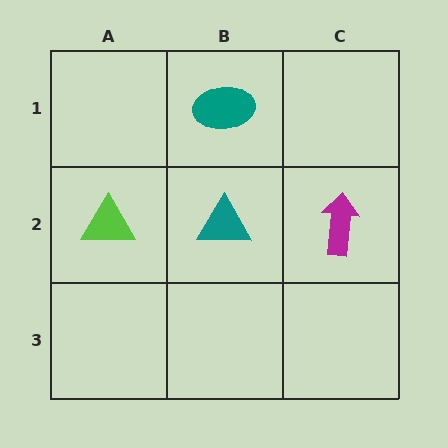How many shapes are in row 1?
1 shape.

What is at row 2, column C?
A magenta arrow.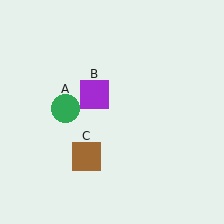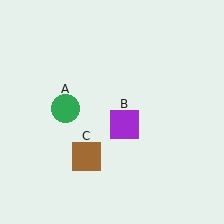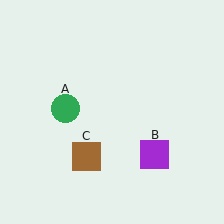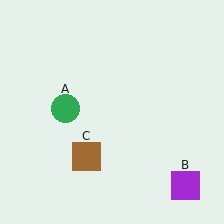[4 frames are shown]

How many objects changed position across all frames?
1 object changed position: purple square (object B).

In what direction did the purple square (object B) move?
The purple square (object B) moved down and to the right.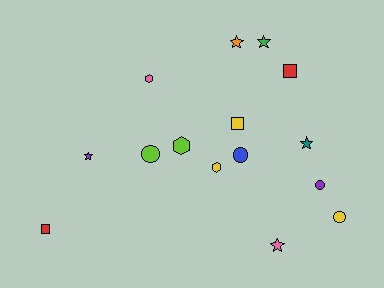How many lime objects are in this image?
There are 2 lime objects.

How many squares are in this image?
There are 3 squares.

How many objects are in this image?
There are 15 objects.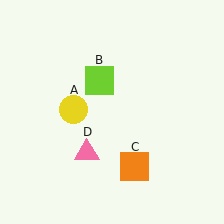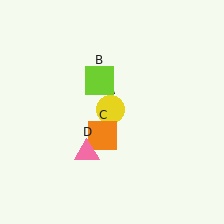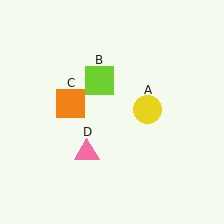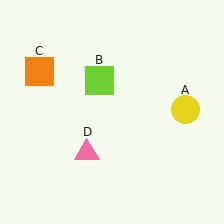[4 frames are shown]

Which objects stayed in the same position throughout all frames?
Lime square (object B) and pink triangle (object D) remained stationary.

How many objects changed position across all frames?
2 objects changed position: yellow circle (object A), orange square (object C).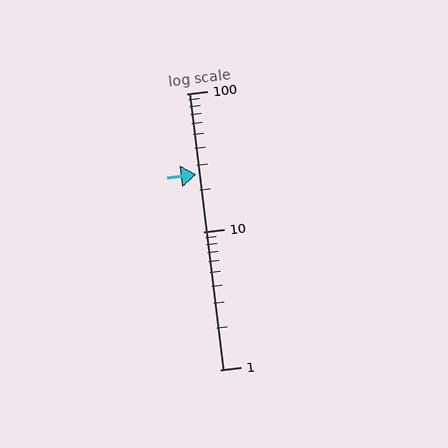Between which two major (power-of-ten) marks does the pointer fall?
The pointer is between 10 and 100.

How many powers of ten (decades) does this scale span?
The scale spans 2 decades, from 1 to 100.